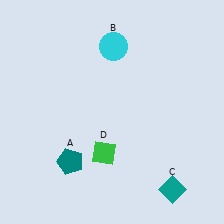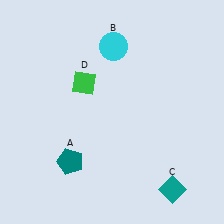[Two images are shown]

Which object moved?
The green diamond (D) moved up.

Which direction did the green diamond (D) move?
The green diamond (D) moved up.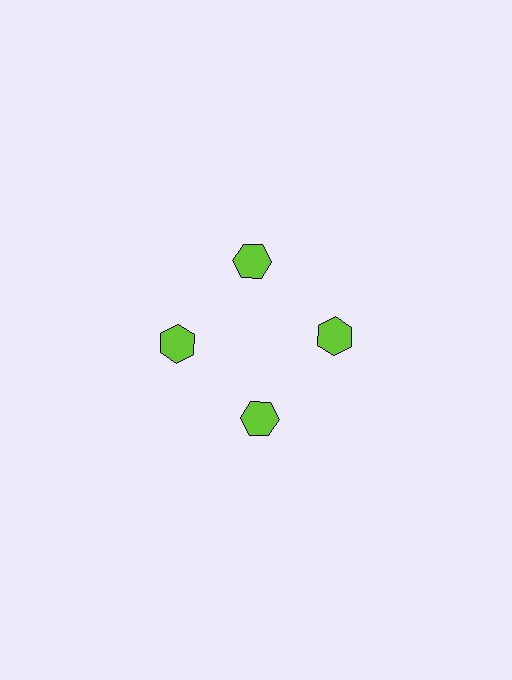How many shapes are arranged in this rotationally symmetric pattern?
There are 4 shapes, arranged in 4 groups of 1.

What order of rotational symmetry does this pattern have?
This pattern has 4-fold rotational symmetry.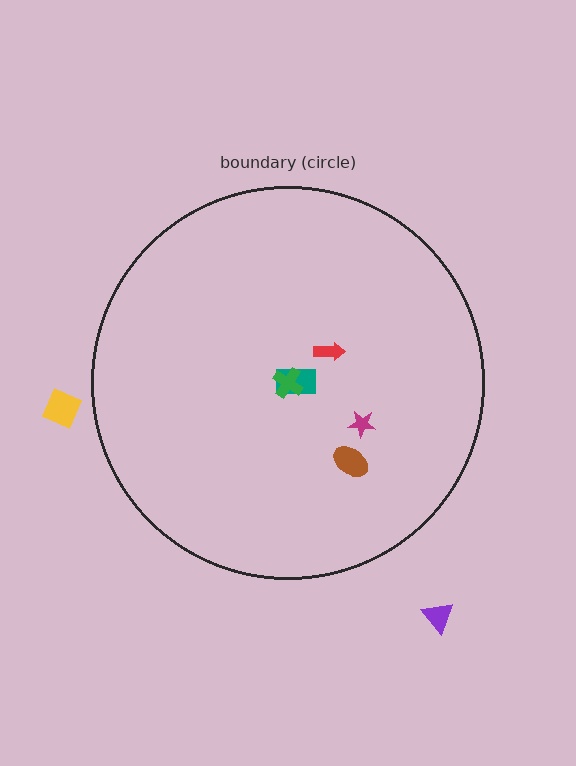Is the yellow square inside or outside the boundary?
Outside.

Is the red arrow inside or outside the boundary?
Inside.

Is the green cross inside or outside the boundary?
Inside.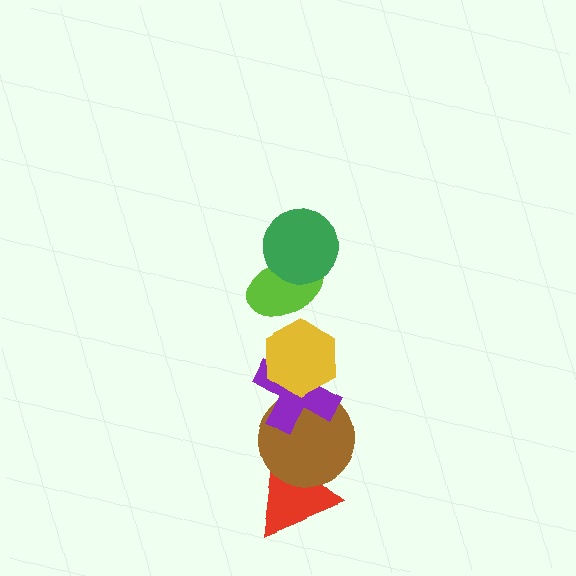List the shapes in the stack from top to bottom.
From top to bottom: the green circle, the lime ellipse, the yellow hexagon, the purple cross, the brown circle, the red triangle.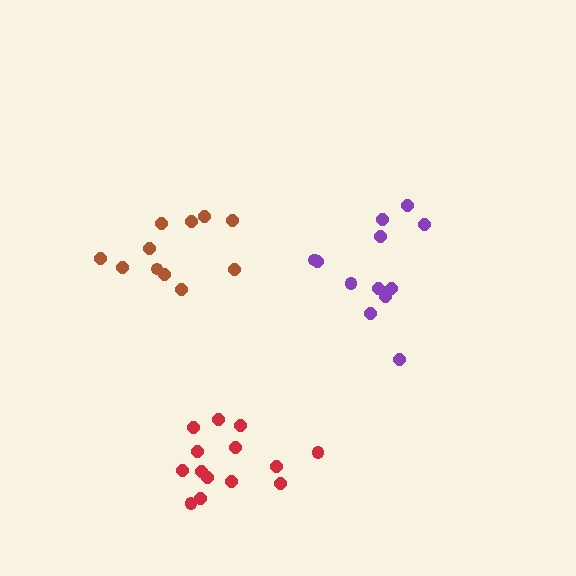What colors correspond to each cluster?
The clusters are colored: brown, purple, red.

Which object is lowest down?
The red cluster is bottommost.